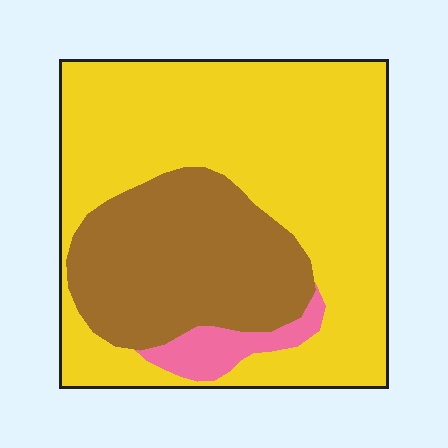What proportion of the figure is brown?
Brown covers 30% of the figure.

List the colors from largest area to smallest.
From largest to smallest: yellow, brown, pink.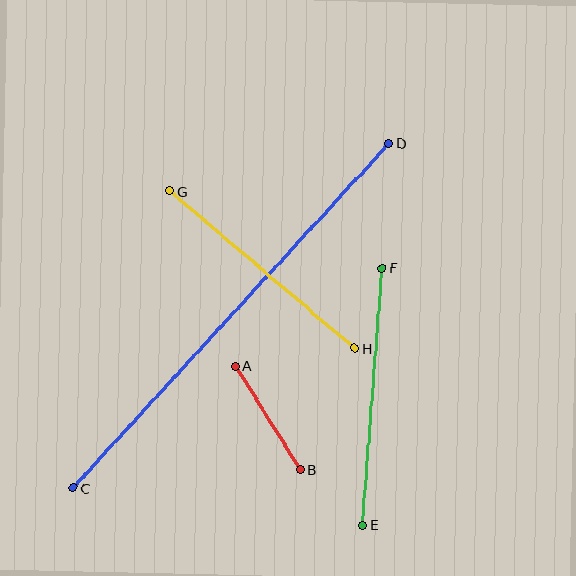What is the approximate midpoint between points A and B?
The midpoint is at approximately (268, 418) pixels.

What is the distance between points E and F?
The distance is approximately 257 pixels.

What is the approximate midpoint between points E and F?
The midpoint is at approximately (372, 397) pixels.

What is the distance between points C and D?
The distance is approximately 467 pixels.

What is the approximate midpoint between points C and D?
The midpoint is at approximately (231, 316) pixels.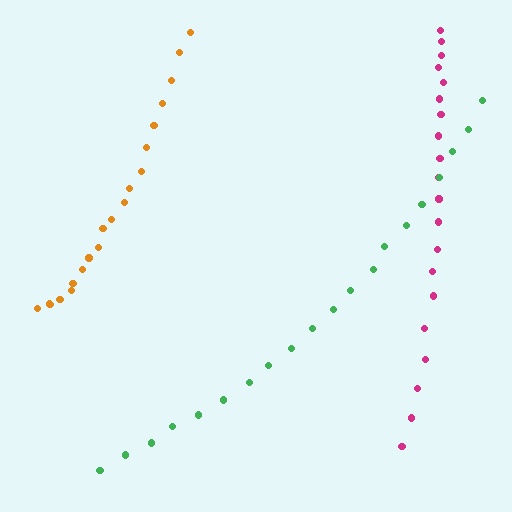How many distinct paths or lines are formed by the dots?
There are 3 distinct paths.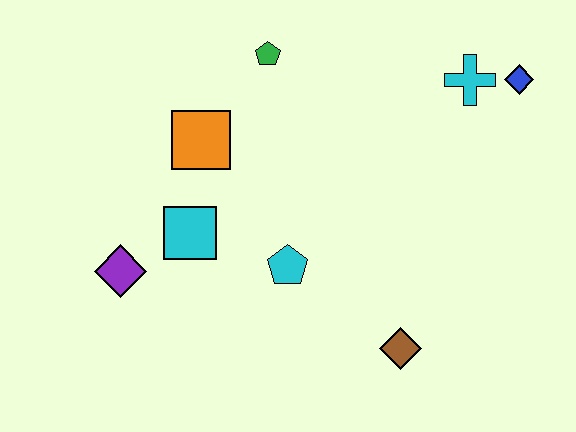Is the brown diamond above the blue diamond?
No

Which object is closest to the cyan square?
The purple diamond is closest to the cyan square.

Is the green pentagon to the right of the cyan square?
Yes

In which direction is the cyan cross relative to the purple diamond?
The cyan cross is to the right of the purple diamond.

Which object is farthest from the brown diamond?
The green pentagon is farthest from the brown diamond.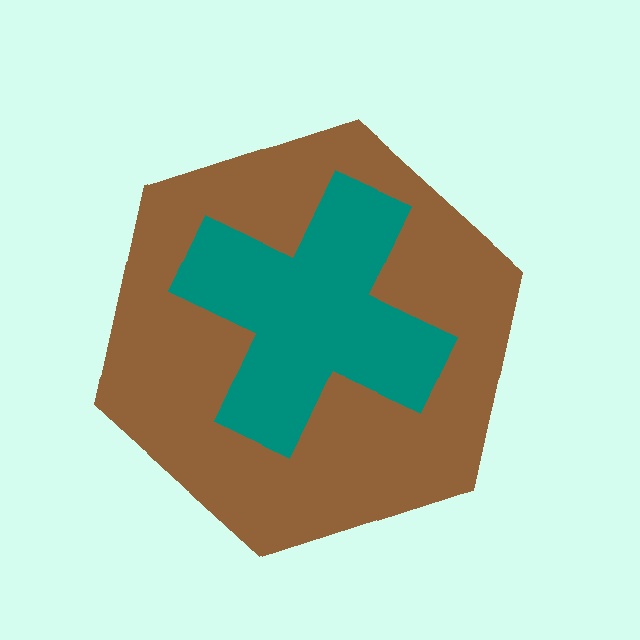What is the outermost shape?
The brown hexagon.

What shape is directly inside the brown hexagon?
The teal cross.